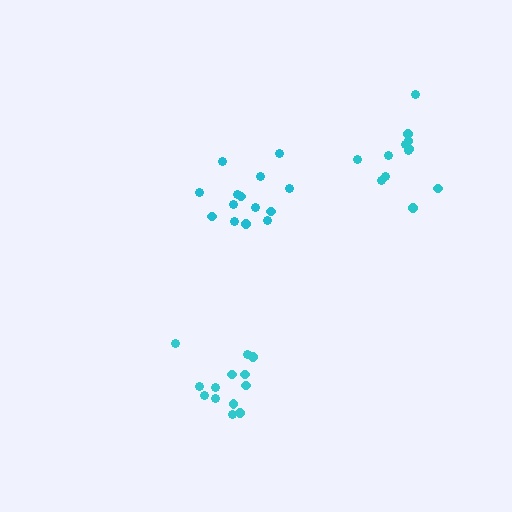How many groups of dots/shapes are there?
There are 3 groups.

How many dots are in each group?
Group 1: 13 dots, Group 2: 14 dots, Group 3: 12 dots (39 total).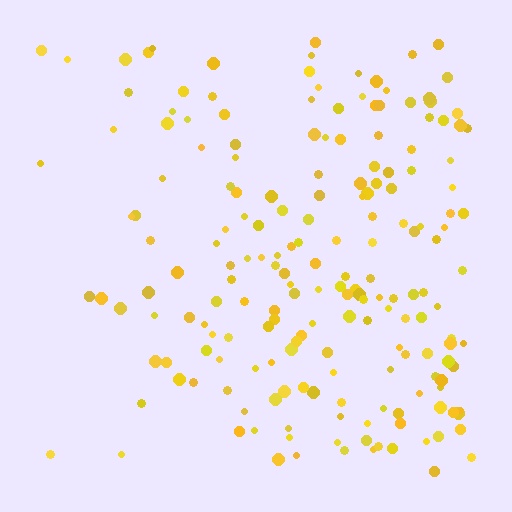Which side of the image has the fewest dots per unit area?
The left.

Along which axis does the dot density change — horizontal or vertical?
Horizontal.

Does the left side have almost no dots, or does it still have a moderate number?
Still a moderate number, just noticeably fewer than the right.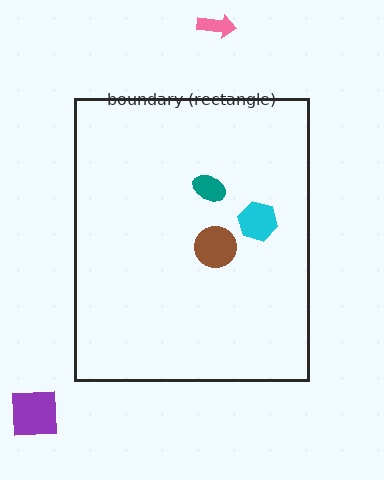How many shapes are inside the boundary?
3 inside, 2 outside.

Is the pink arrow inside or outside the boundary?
Outside.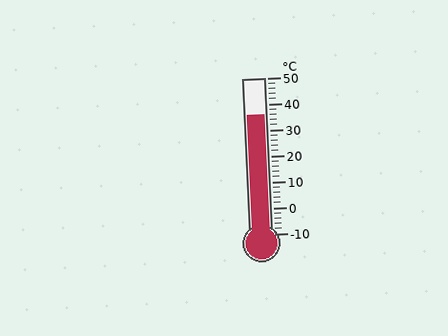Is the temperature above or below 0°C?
The temperature is above 0°C.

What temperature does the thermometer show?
The thermometer shows approximately 36°C.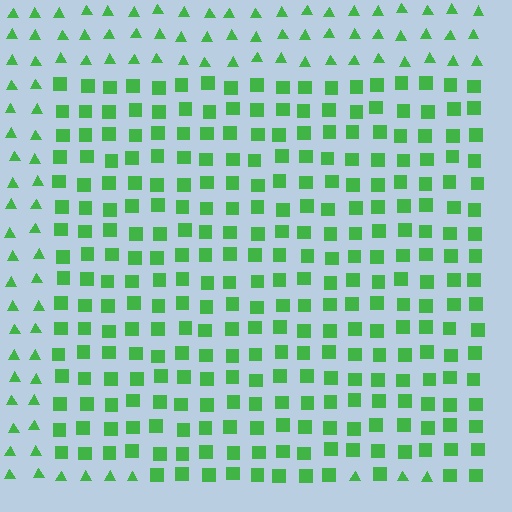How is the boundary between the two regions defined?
The boundary is defined by a change in element shape: squares inside vs. triangles outside. All elements share the same color and spacing.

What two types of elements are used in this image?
The image uses squares inside the rectangle region and triangles outside it.